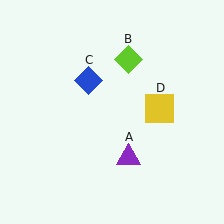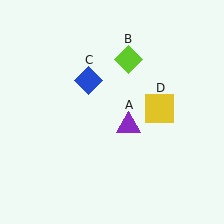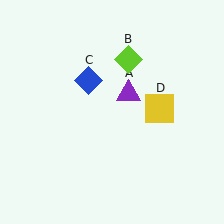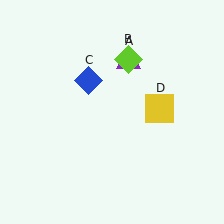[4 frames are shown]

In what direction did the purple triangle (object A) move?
The purple triangle (object A) moved up.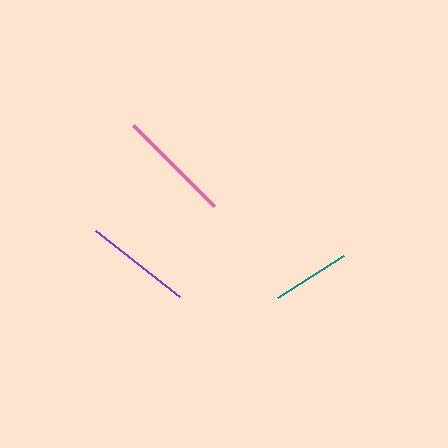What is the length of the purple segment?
The purple segment is approximately 107 pixels long.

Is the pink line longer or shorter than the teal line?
The pink line is longer than the teal line.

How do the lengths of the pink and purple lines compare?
The pink and purple lines are approximately the same length.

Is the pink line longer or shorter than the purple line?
The pink line is longer than the purple line.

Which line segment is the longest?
The pink line is the longest at approximately 114 pixels.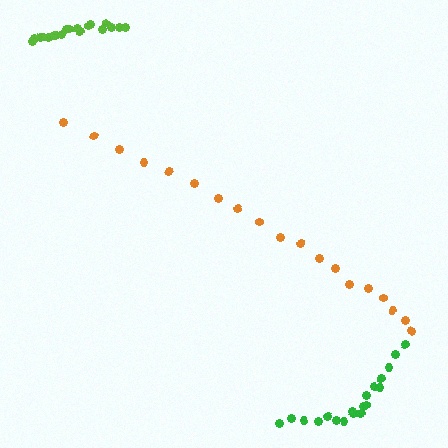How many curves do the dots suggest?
There are 3 distinct paths.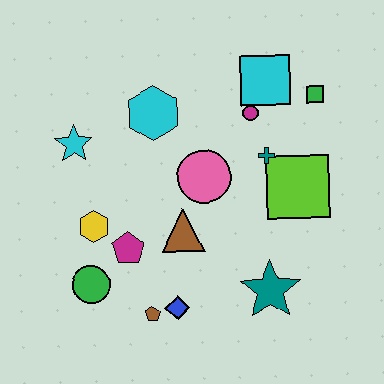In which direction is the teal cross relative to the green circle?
The teal cross is to the right of the green circle.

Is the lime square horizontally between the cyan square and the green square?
Yes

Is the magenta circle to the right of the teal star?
No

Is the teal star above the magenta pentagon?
No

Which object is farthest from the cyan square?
The green circle is farthest from the cyan square.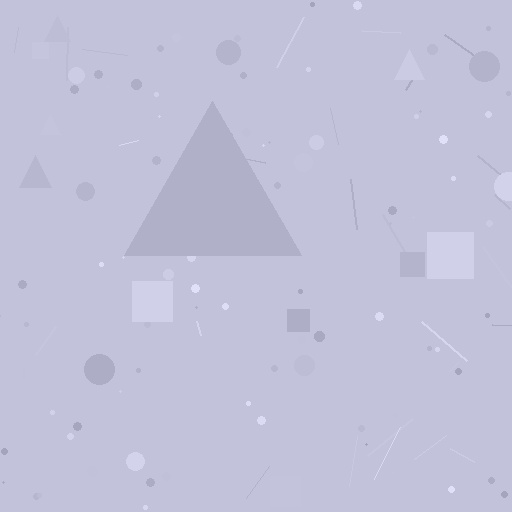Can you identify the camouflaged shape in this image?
The camouflaged shape is a triangle.